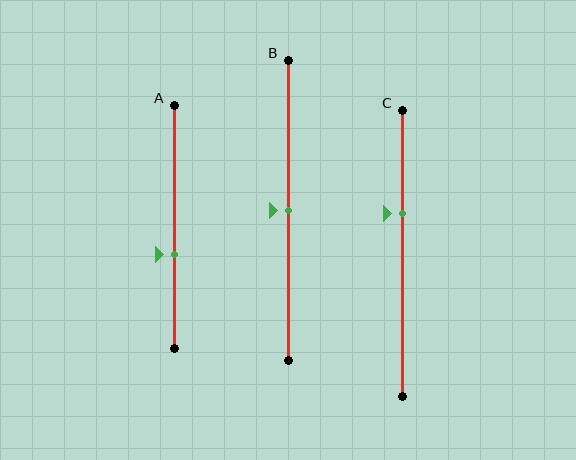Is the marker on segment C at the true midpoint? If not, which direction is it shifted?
No, the marker on segment C is shifted upward by about 14% of the segment length.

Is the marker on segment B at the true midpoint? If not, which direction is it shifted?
Yes, the marker on segment B is at the true midpoint.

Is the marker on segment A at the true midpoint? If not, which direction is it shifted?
No, the marker on segment A is shifted downward by about 11% of the segment length.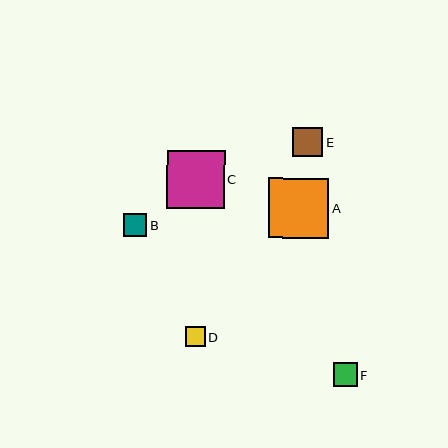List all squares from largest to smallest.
From largest to smallest: A, C, E, F, B, D.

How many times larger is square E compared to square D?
Square E is approximately 1.5 times the size of square D.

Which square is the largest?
Square A is the largest with a size of approximately 60 pixels.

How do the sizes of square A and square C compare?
Square A and square C are approximately the same size.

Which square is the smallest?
Square D is the smallest with a size of approximately 19 pixels.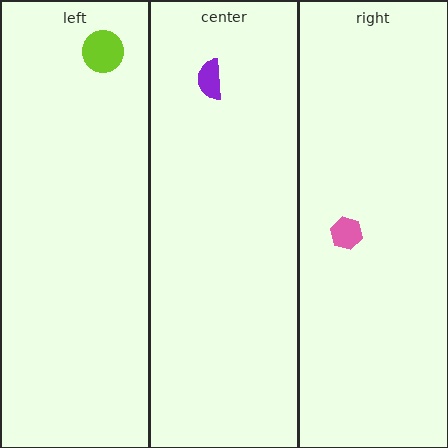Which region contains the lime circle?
The left region.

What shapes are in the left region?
The lime circle.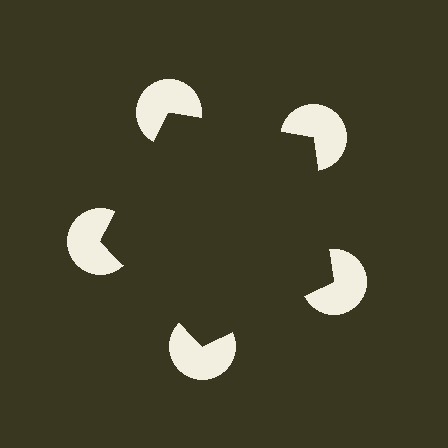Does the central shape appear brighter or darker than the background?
It typically appears slightly darker than the background, even though no actual brightness change is drawn.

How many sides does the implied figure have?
5 sides.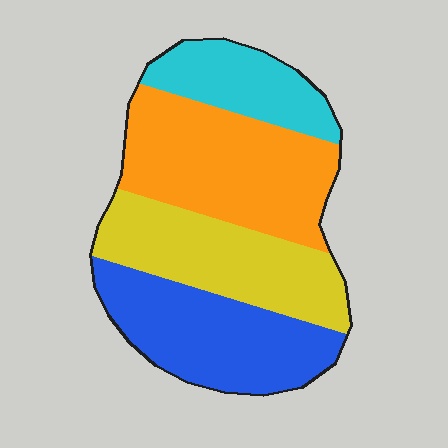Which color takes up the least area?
Cyan, at roughly 15%.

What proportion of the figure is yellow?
Yellow covers around 25% of the figure.